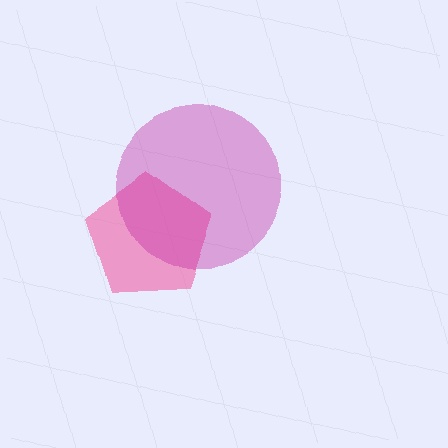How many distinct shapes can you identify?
There are 2 distinct shapes: a pink pentagon, a magenta circle.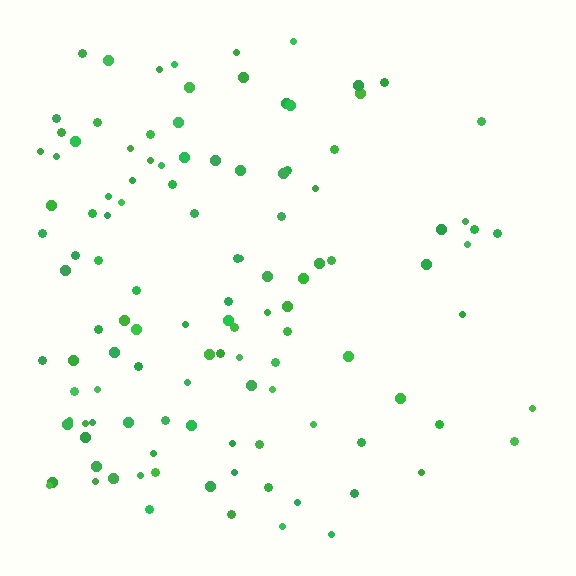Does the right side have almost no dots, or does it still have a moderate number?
Still a moderate number, just noticeably fewer than the left.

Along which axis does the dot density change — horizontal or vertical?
Horizontal.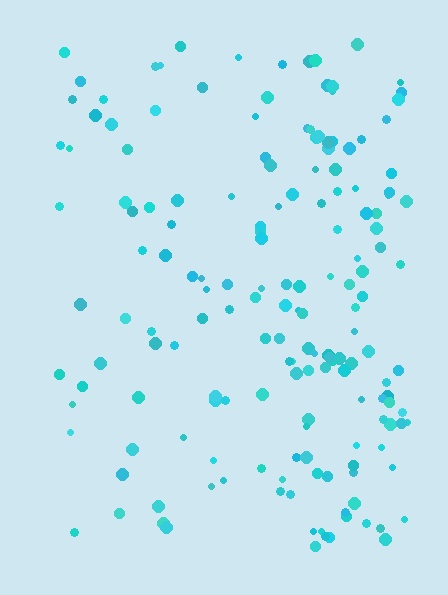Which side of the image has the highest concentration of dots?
The right.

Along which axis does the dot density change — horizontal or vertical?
Horizontal.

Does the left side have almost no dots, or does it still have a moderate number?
Still a moderate number, just noticeably fewer than the right.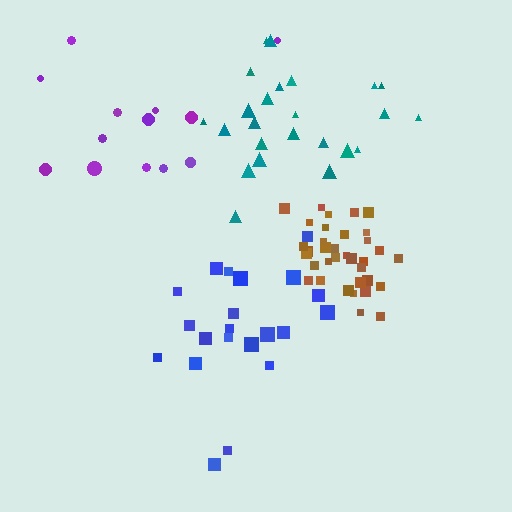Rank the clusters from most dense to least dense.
brown, blue, teal, purple.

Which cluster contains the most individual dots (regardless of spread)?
Brown (35).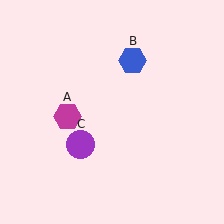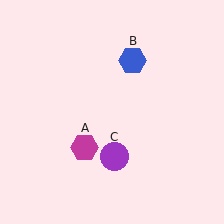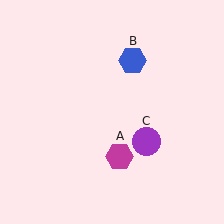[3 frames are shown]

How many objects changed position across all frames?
2 objects changed position: magenta hexagon (object A), purple circle (object C).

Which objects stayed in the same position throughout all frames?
Blue hexagon (object B) remained stationary.